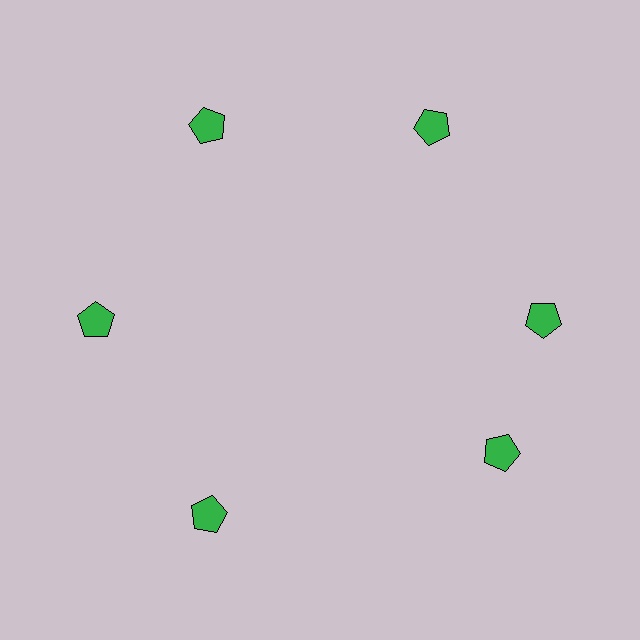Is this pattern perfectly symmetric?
No. The 6 green pentagons are arranged in a ring, but one element near the 5 o'clock position is rotated out of alignment along the ring, breaking the 6-fold rotational symmetry.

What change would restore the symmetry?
The symmetry would be restored by rotating it back into even spacing with its neighbors so that all 6 pentagons sit at equal angles and equal distance from the center.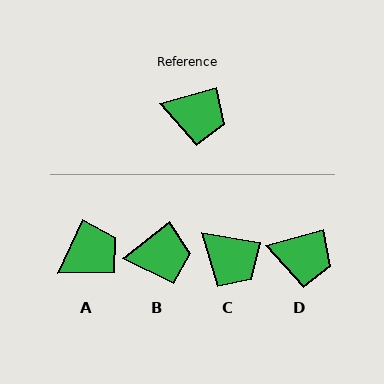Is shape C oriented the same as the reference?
No, it is off by about 25 degrees.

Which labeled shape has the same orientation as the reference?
D.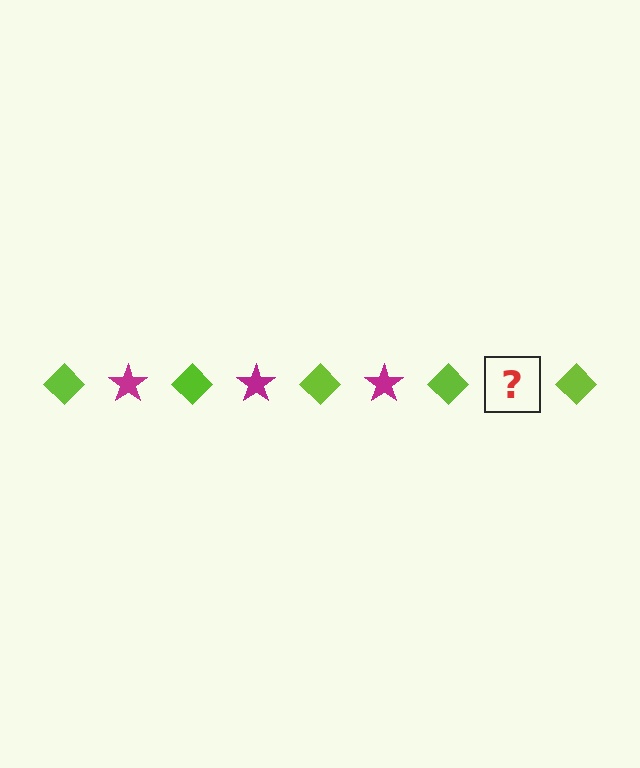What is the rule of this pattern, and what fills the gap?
The rule is that the pattern alternates between lime diamond and magenta star. The gap should be filled with a magenta star.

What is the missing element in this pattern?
The missing element is a magenta star.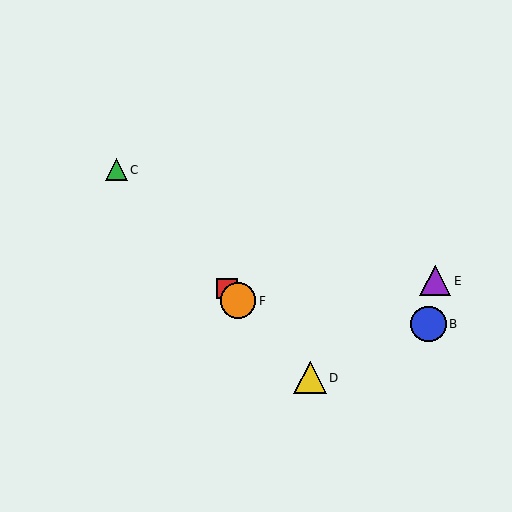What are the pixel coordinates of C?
Object C is at (117, 170).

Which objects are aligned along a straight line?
Objects A, C, D, F are aligned along a straight line.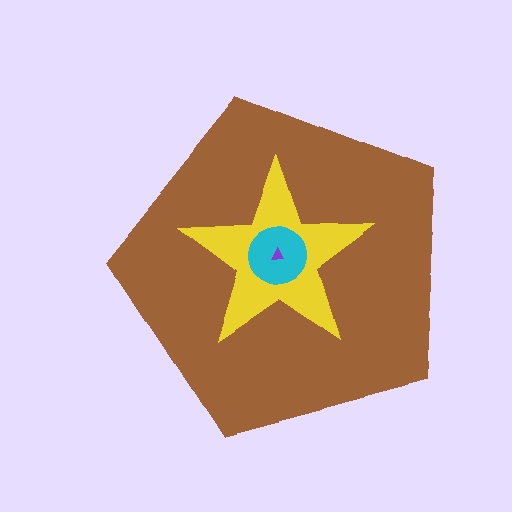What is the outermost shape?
The brown pentagon.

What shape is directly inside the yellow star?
The cyan circle.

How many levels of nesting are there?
4.